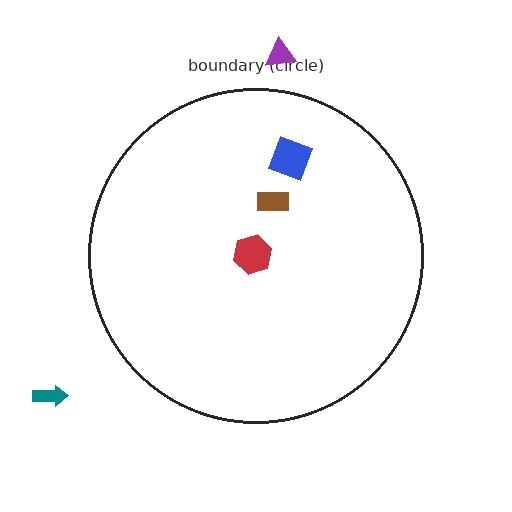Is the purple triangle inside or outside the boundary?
Outside.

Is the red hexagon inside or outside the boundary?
Inside.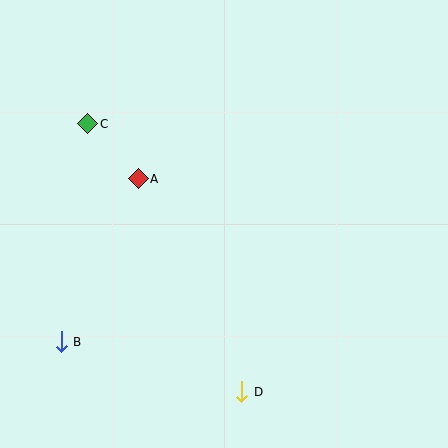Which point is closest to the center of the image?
Point A at (138, 179) is closest to the center.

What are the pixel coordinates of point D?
Point D is at (242, 392).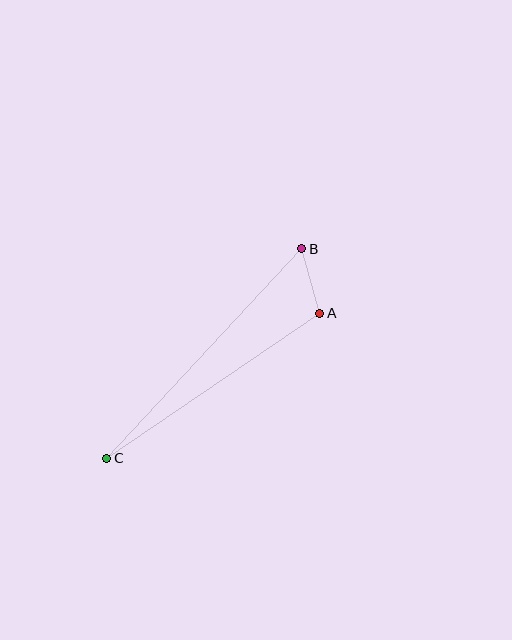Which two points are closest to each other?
Points A and B are closest to each other.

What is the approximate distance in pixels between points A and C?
The distance between A and C is approximately 257 pixels.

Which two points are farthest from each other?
Points B and C are farthest from each other.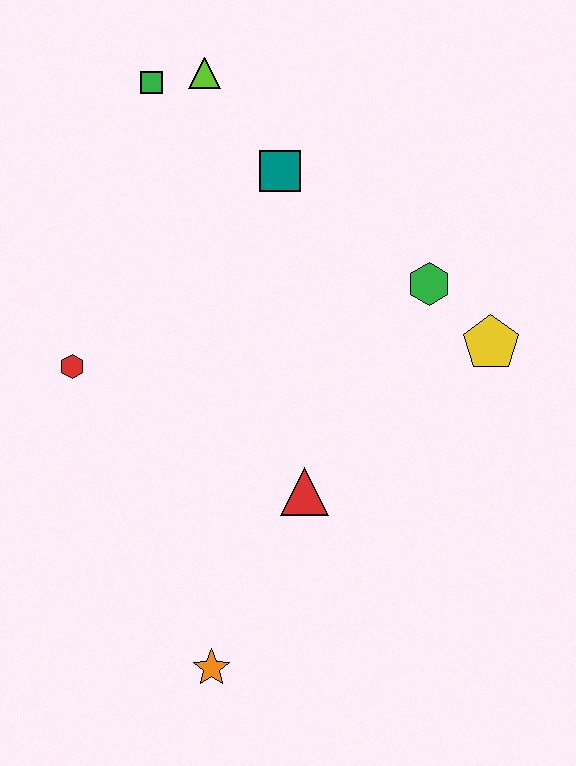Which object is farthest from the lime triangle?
The orange star is farthest from the lime triangle.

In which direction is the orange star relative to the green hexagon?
The orange star is below the green hexagon.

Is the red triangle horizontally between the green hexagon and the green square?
Yes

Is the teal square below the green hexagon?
No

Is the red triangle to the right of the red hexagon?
Yes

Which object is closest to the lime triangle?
The green square is closest to the lime triangle.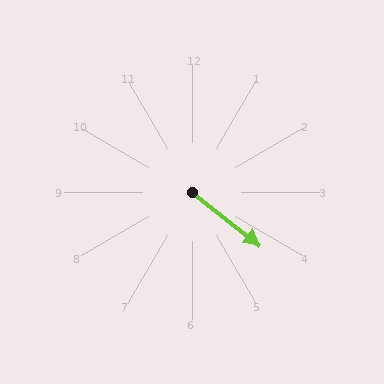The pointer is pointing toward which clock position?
Roughly 4 o'clock.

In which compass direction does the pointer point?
Southeast.